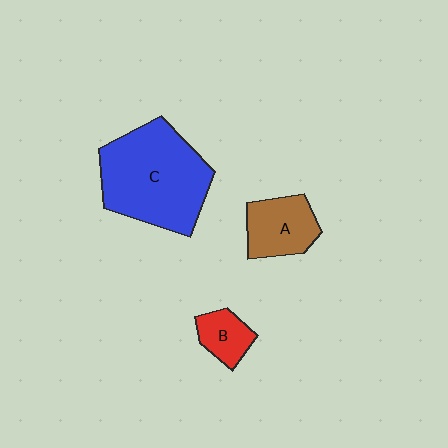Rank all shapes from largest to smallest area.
From largest to smallest: C (blue), A (brown), B (red).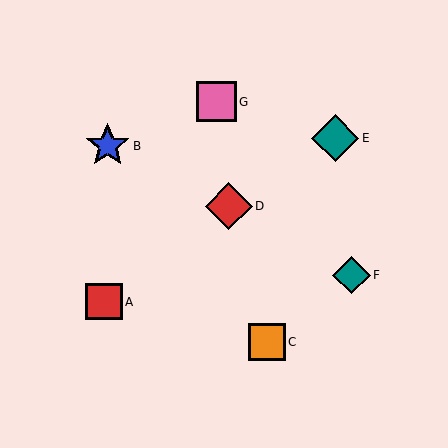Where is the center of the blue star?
The center of the blue star is at (108, 146).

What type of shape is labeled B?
Shape B is a blue star.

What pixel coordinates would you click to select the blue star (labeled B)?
Click at (108, 146) to select the blue star B.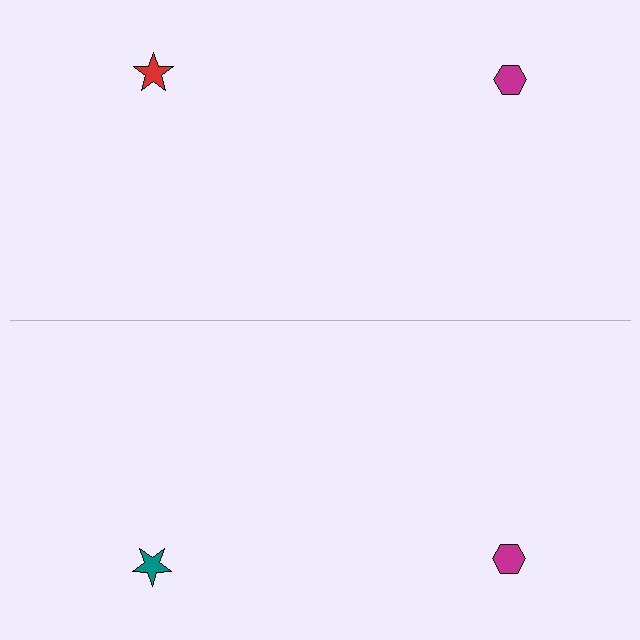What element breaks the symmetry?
The teal star on the bottom side breaks the symmetry — its mirror counterpart is red.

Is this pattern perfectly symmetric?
No, the pattern is not perfectly symmetric. The teal star on the bottom side breaks the symmetry — its mirror counterpart is red.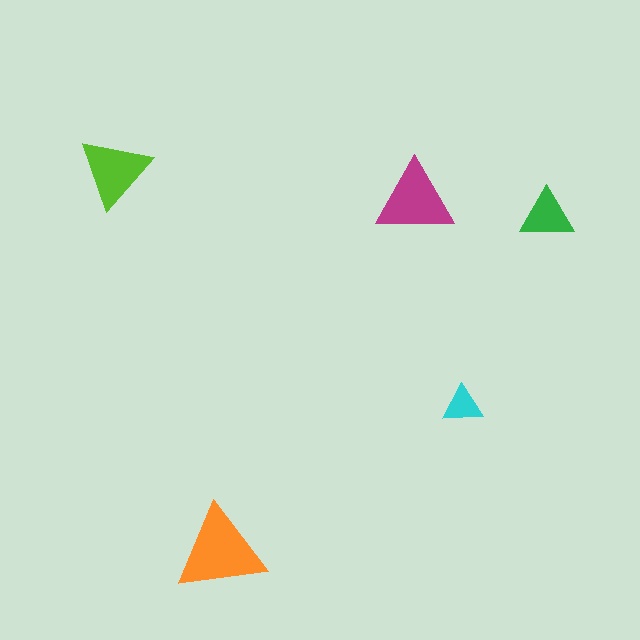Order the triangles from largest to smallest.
the orange one, the magenta one, the lime one, the green one, the cyan one.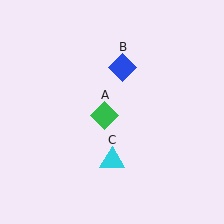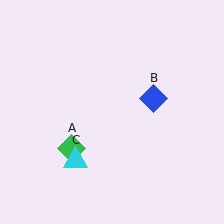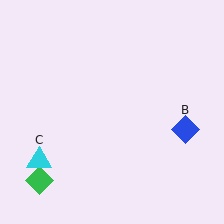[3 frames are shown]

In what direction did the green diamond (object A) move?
The green diamond (object A) moved down and to the left.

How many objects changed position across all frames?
3 objects changed position: green diamond (object A), blue diamond (object B), cyan triangle (object C).